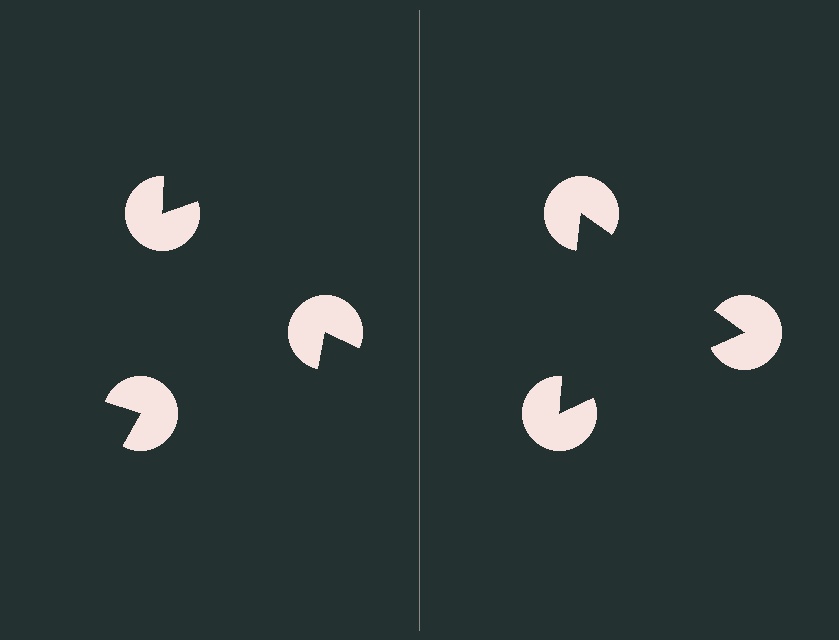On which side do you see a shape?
An illusory triangle appears on the right side. On the left side the wedge cuts are rotated, so no coherent shape forms.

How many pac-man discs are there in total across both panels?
6 — 3 on each side.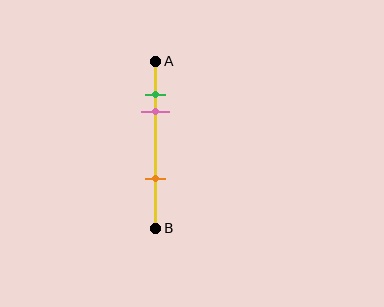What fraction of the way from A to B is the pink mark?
The pink mark is approximately 30% (0.3) of the way from A to B.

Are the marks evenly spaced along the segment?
No, the marks are not evenly spaced.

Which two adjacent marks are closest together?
The green and pink marks are the closest adjacent pair.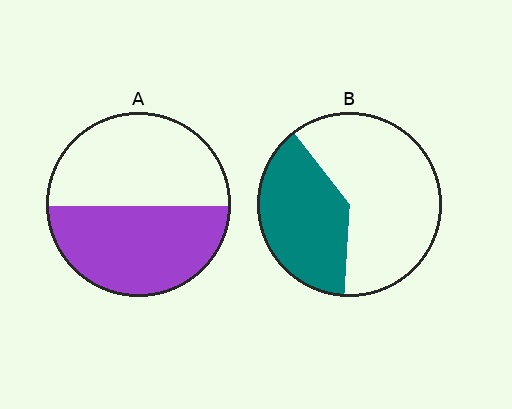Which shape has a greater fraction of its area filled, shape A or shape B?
Shape A.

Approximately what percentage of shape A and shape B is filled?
A is approximately 50% and B is approximately 40%.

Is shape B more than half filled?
No.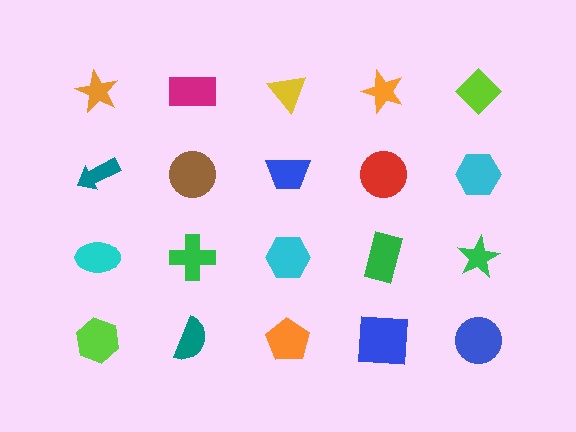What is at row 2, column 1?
A teal arrow.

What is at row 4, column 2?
A teal semicircle.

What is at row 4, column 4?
A blue square.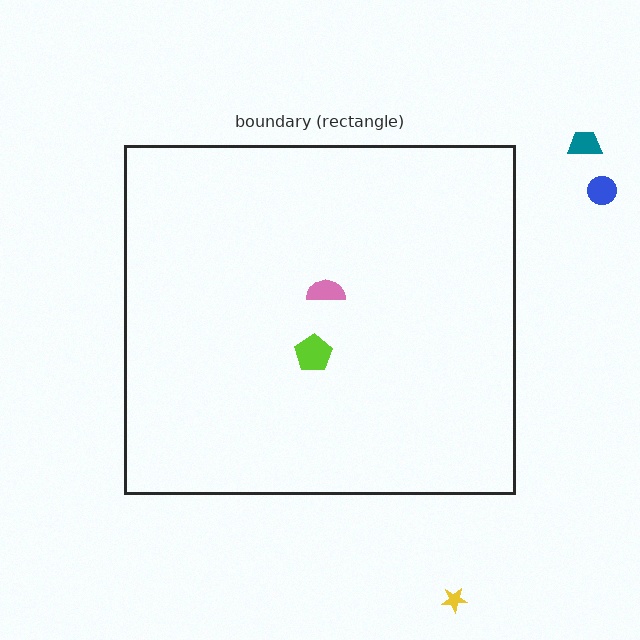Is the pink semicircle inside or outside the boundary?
Inside.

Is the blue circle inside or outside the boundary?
Outside.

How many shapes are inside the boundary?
2 inside, 3 outside.